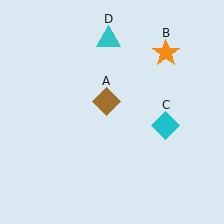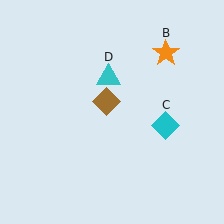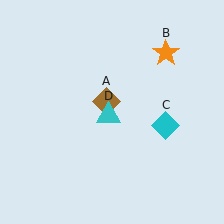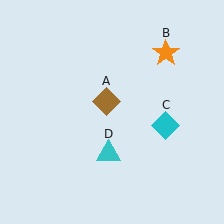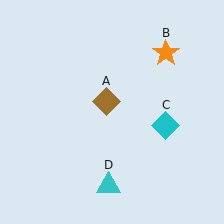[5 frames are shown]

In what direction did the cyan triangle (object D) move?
The cyan triangle (object D) moved down.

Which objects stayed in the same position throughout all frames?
Brown diamond (object A) and orange star (object B) and cyan diamond (object C) remained stationary.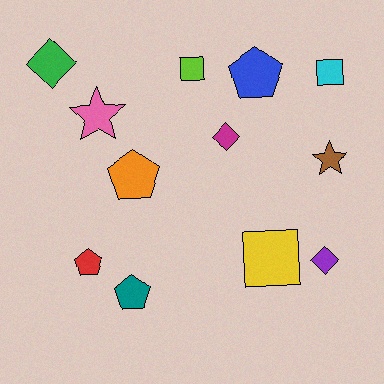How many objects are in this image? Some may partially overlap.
There are 12 objects.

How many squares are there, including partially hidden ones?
There are 3 squares.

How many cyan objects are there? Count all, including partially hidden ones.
There is 1 cyan object.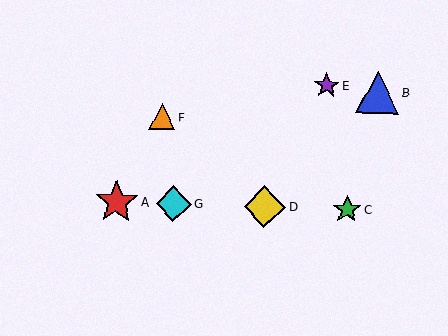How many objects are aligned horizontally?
4 objects (A, C, D, G) are aligned horizontally.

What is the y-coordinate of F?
Object F is at y≈117.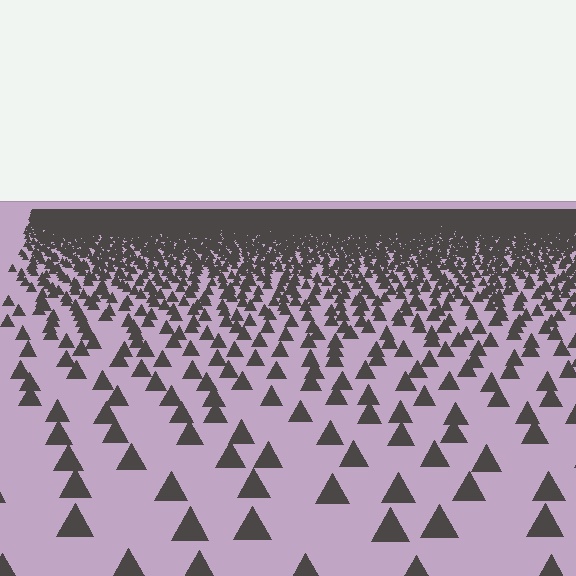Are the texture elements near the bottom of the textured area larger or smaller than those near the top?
Larger. Near the bottom, elements are closer to the viewer and appear at a bigger on-screen size.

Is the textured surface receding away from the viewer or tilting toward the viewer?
The surface is receding away from the viewer. Texture elements get smaller and denser toward the top.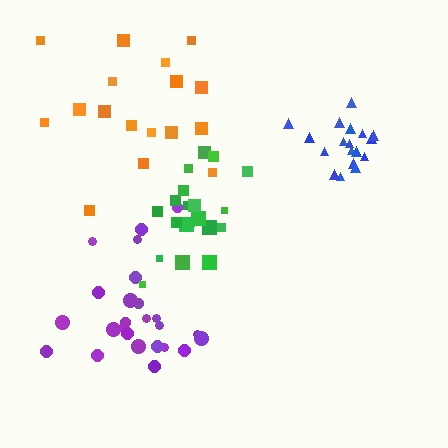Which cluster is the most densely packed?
Blue.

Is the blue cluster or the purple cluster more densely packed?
Blue.